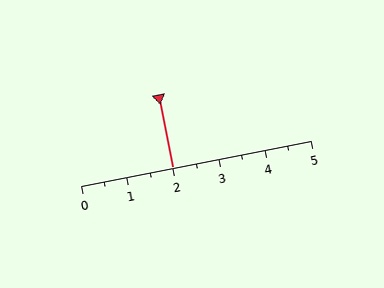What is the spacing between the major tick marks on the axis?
The major ticks are spaced 1 apart.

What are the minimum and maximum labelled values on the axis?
The axis runs from 0 to 5.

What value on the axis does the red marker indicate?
The marker indicates approximately 2.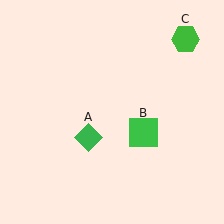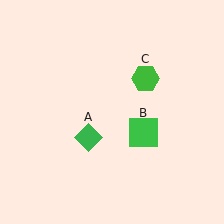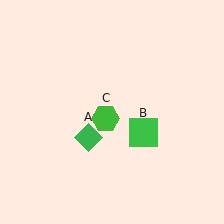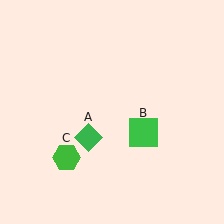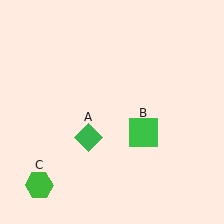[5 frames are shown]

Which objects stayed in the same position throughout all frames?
Green diamond (object A) and green square (object B) remained stationary.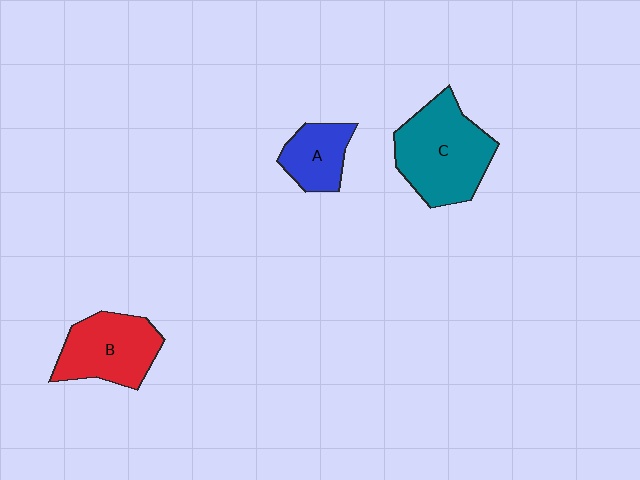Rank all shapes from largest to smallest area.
From largest to smallest: C (teal), B (red), A (blue).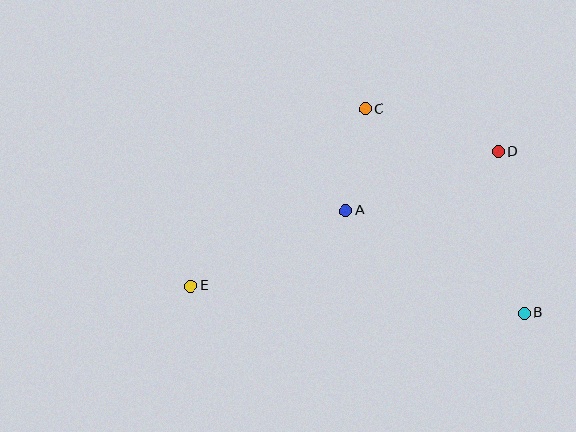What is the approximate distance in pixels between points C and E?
The distance between C and E is approximately 249 pixels.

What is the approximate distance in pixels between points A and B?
The distance between A and B is approximately 206 pixels.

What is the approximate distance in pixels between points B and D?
The distance between B and D is approximately 164 pixels.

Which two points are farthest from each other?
Points D and E are farthest from each other.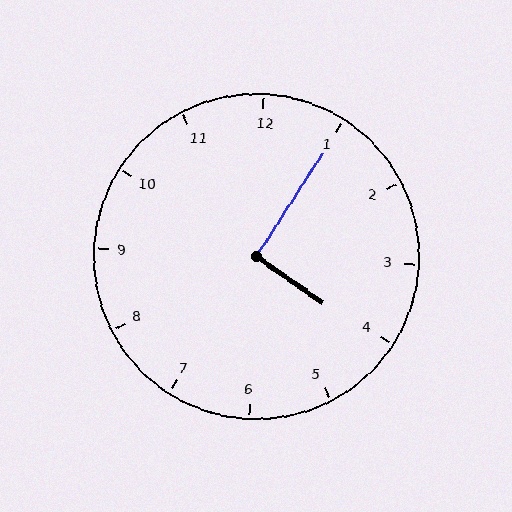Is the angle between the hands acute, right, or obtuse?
It is right.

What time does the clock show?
4:05.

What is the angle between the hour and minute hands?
Approximately 92 degrees.